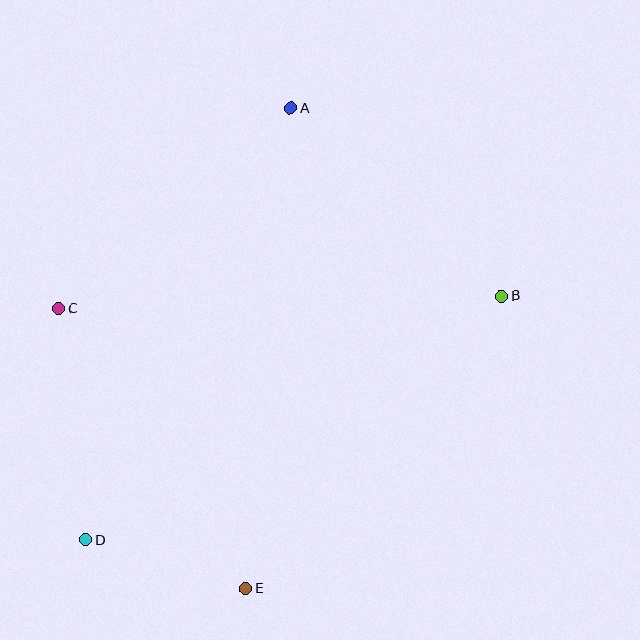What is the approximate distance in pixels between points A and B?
The distance between A and B is approximately 282 pixels.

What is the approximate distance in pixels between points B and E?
The distance between B and E is approximately 389 pixels.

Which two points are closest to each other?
Points D and E are closest to each other.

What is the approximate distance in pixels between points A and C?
The distance between A and C is approximately 307 pixels.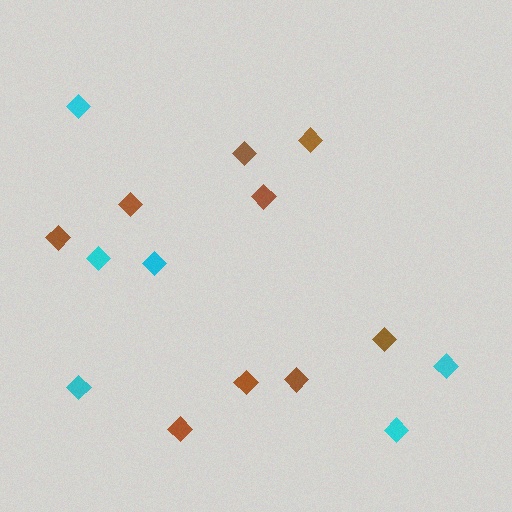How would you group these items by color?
There are 2 groups: one group of cyan diamonds (6) and one group of brown diamonds (9).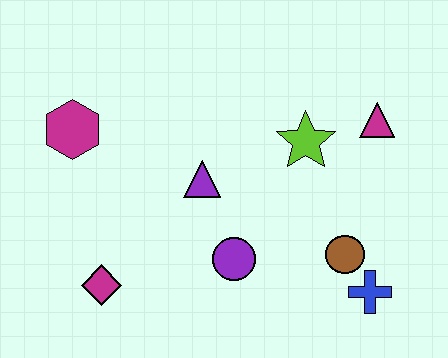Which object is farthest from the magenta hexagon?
The blue cross is farthest from the magenta hexagon.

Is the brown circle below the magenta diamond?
No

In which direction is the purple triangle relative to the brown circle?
The purple triangle is to the left of the brown circle.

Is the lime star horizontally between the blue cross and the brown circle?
No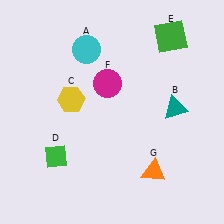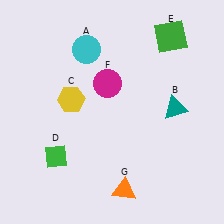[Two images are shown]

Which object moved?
The orange triangle (G) moved left.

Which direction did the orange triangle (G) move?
The orange triangle (G) moved left.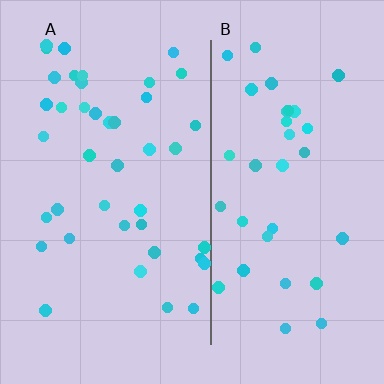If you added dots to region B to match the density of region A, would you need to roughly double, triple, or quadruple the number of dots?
Approximately double.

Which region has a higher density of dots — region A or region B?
A (the left).